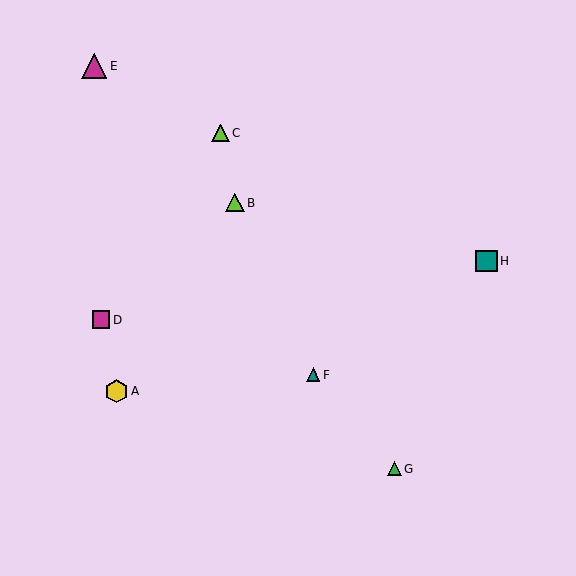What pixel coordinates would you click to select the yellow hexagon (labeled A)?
Click at (116, 391) to select the yellow hexagon A.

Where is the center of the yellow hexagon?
The center of the yellow hexagon is at (116, 391).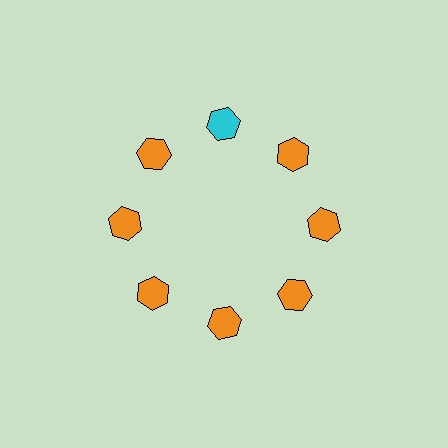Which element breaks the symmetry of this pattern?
The cyan hexagon at roughly the 12 o'clock position breaks the symmetry. All other shapes are orange hexagons.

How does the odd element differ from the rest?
It has a different color: cyan instead of orange.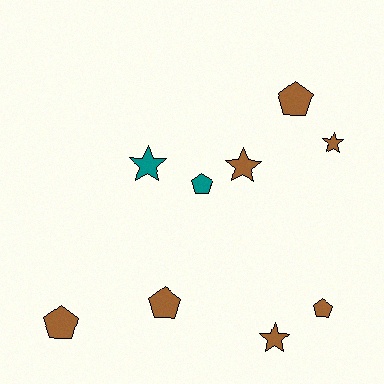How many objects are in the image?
There are 9 objects.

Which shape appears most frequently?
Pentagon, with 5 objects.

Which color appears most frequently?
Brown, with 7 objects.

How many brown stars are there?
There are 3 brown stars.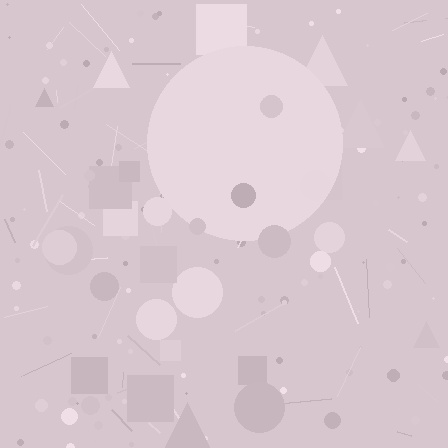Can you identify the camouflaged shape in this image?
The camouflaged shape is a circle.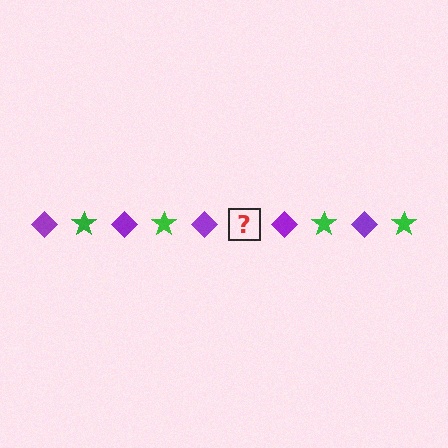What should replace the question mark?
The question mark should be replaced with a green star.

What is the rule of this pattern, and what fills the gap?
The rule is that the pattern alternates between purple diamond and green star. The gap should be filled with a green star.